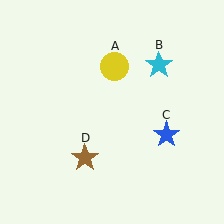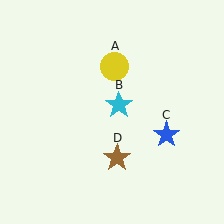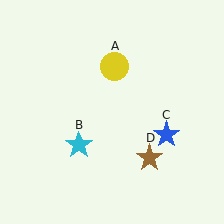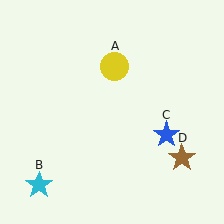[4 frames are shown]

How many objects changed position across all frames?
2 objects changed position: cyan star (object B), brown star (object D).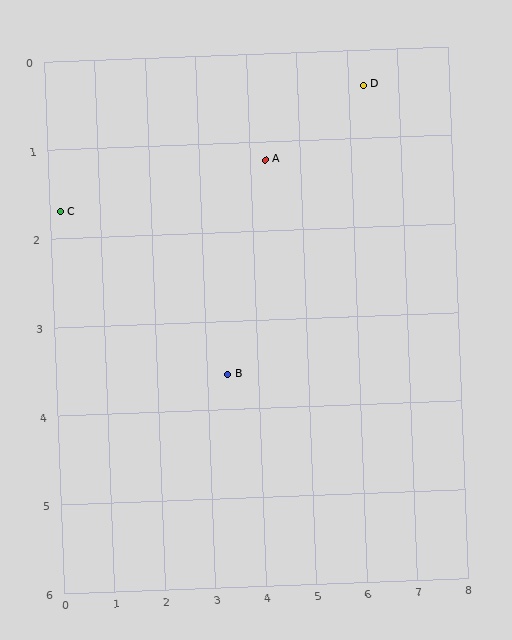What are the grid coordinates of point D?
Point D is at approximately (6.3, 0.4).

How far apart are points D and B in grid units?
Points D and B are about 4.3 grid units apart.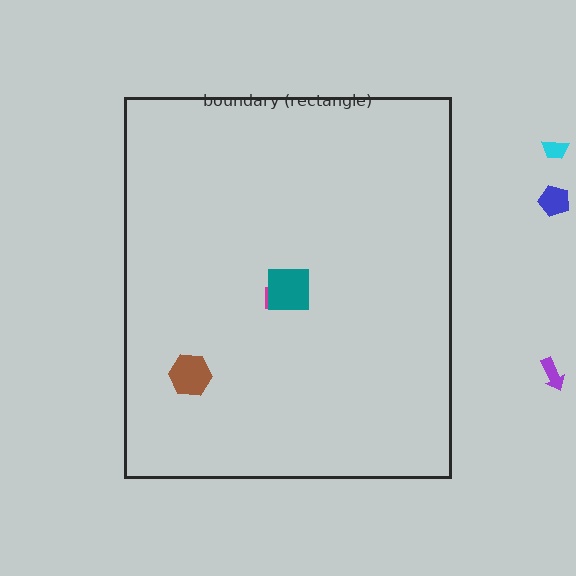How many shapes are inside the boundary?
3 inside, 3 outside.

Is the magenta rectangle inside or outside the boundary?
Inside.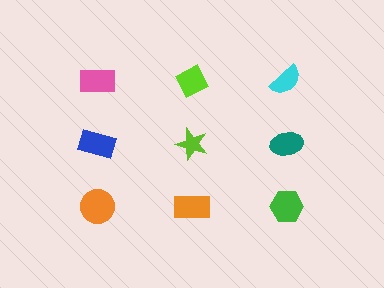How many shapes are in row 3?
3 shapes.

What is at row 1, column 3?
A cyan semicircle.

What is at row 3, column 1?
An orange circle.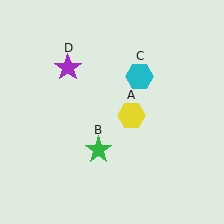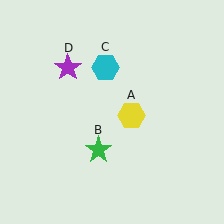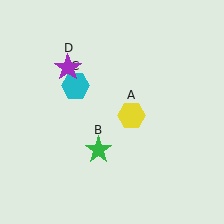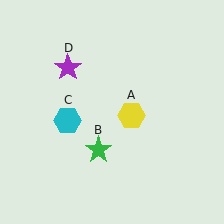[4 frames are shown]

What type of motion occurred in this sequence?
The cyan hexagon (object C) rotated counterclockwise around the center of the scene.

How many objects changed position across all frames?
1 object changed position: cyan hexagon (object C).